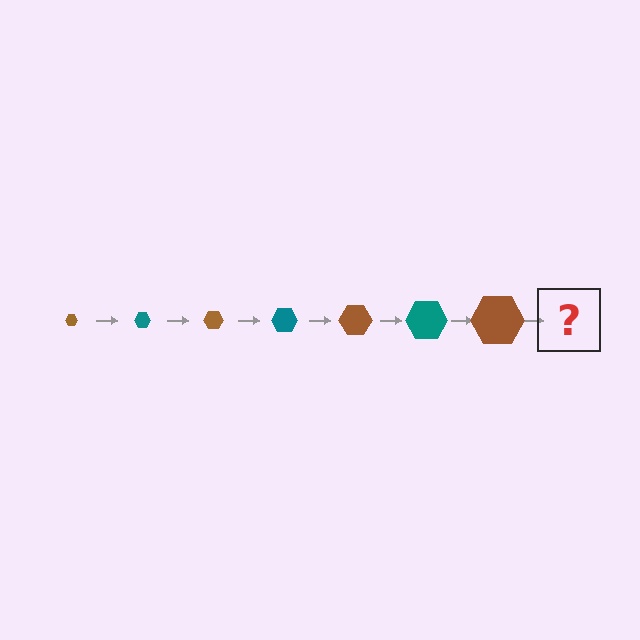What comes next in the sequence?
The next element should be a teal hexagon, larger than the previous one.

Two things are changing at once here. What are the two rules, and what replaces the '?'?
The two rules are that the hexagon grows larger each step and the color cycles through brown and teal. The '?' should be a teal hexagon, larger than the previous one.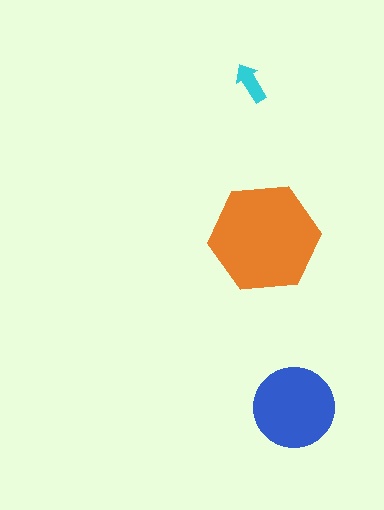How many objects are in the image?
There are 3 objects in the image.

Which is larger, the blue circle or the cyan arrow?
The blue circle.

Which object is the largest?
The orange hexagon.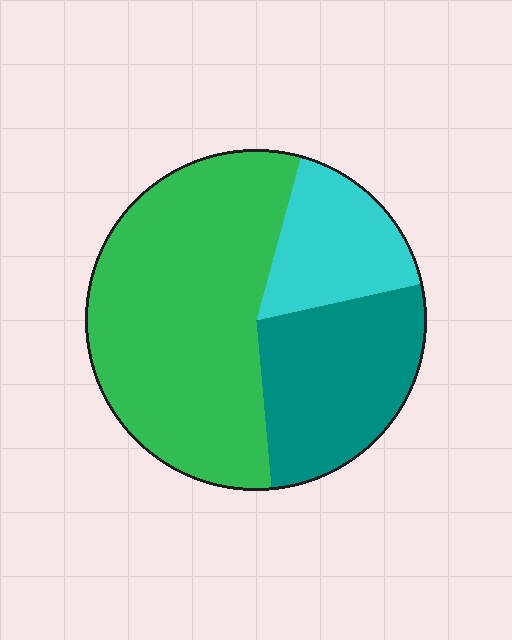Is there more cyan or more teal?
Teal.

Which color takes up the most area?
Green, at roughly 55%.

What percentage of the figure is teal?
Teal takes up about one quarter (1/4) of the figure.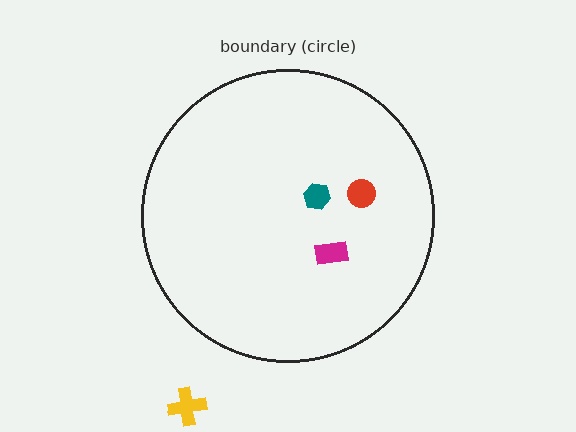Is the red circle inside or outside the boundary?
Inside.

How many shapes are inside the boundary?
3 inside, 1 outside.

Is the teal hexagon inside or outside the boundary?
Inside.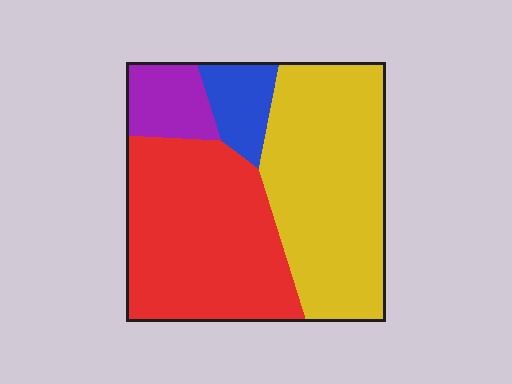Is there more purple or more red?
Red.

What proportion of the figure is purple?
Purple covers around 10% of the figure.